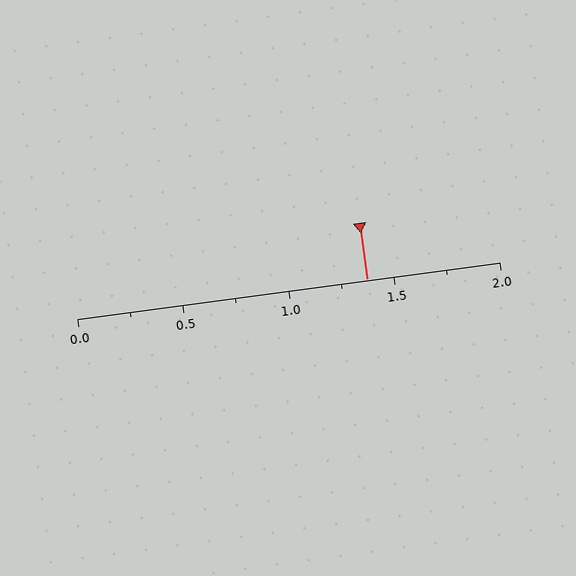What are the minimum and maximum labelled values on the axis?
The axis runs from 0.0 to 2.0.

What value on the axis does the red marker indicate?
The marker indicates approximately 1.38.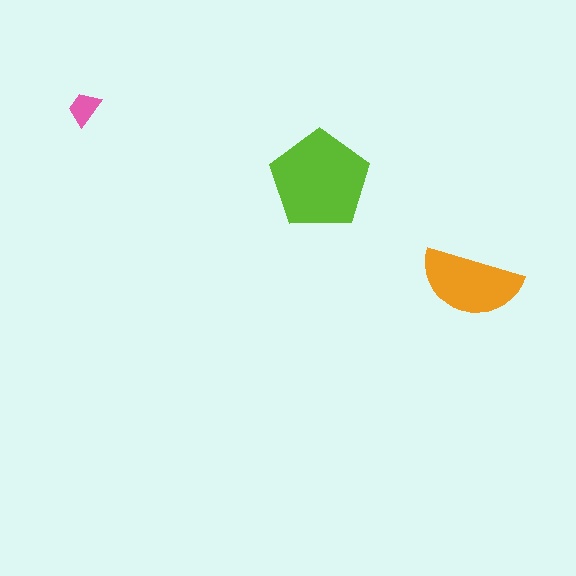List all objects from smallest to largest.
The pink trapezoid, the orange semicircle, the lime pentagon.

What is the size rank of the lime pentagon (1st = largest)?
1st.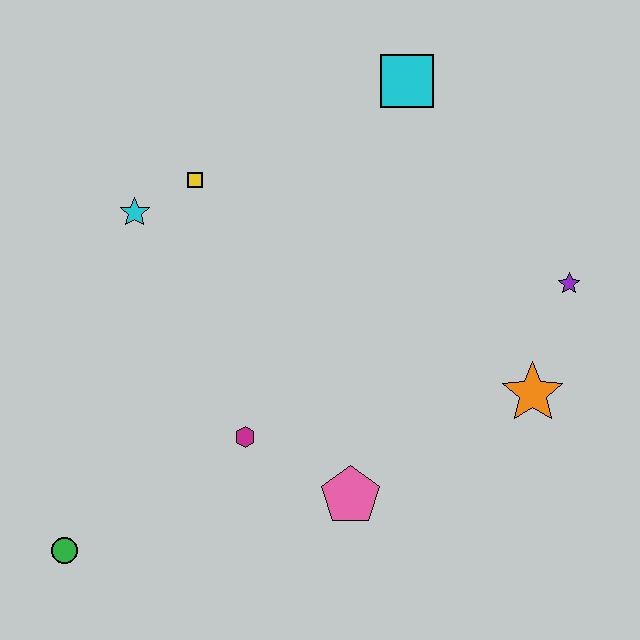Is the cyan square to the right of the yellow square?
Yes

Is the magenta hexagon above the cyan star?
No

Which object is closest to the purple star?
The orange star is closest to the purple star.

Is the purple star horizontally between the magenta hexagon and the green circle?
No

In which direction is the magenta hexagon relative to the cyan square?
The magenta hexagon is below the cyan square.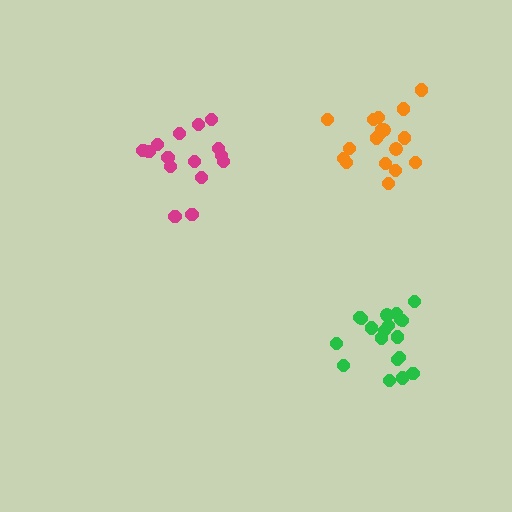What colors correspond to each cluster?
The clusters are colored: orange, green, magenta.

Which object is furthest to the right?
The orange cluster is rightmost.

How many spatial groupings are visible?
There are 3 spatial groupings.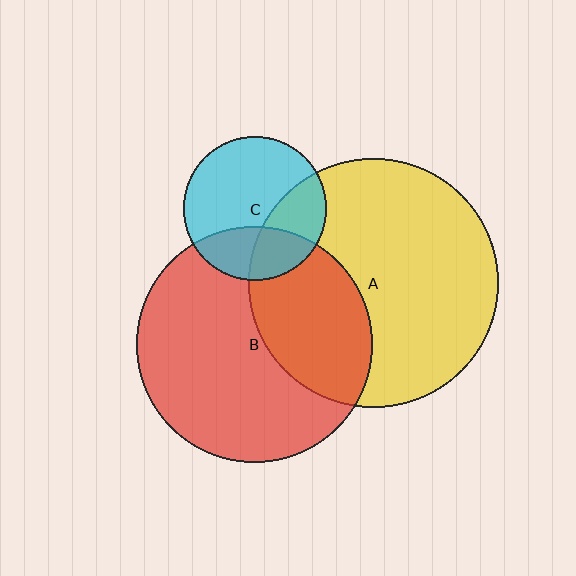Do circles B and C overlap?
Yes.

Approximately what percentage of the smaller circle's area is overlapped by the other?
Approximately 30%.